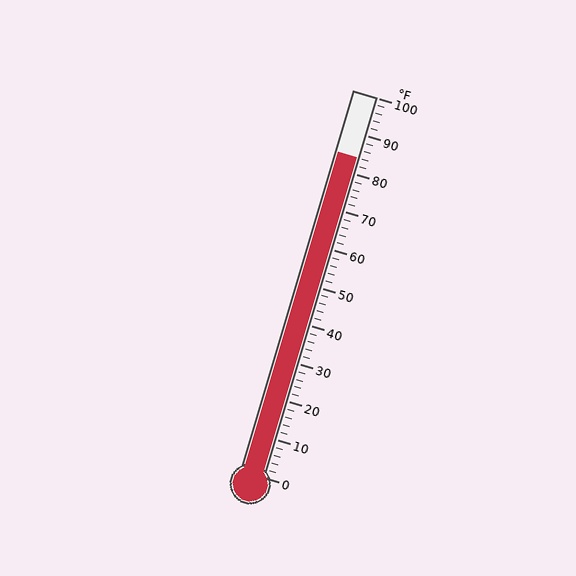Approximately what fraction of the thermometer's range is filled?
The thermometer is filled to approximately 85% of its range.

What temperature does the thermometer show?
The thermometer shows approximately 84°F.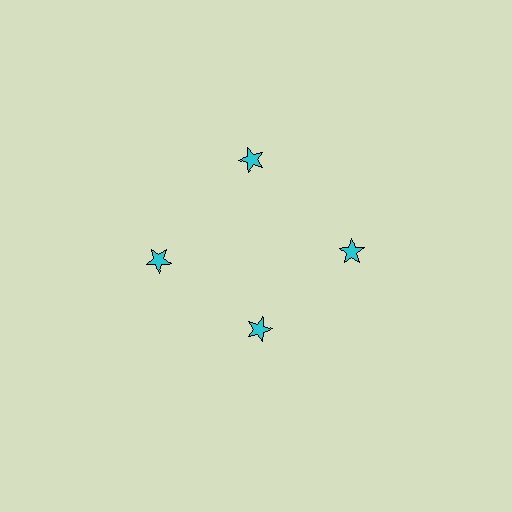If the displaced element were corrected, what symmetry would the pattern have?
It would have 4-fold rotational symmetry — the pattern would map onto itself every 90 degrees.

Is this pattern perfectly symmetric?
No. The 4 cyan stars are arranged in a ring, but one element near the 6 o'clock position is pulled inward toward the center, breaking the 4-fold rotational symmetry.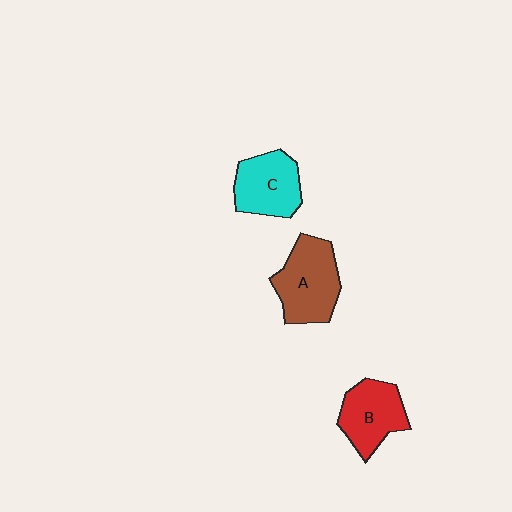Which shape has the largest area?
Shape A (brown).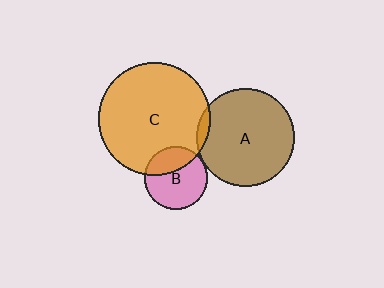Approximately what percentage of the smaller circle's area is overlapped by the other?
Approximately 30%.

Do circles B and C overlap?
Yes.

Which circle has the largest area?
Circle C (orange).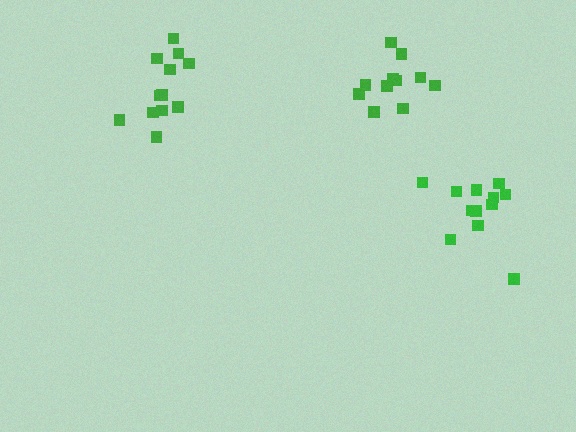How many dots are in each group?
Group 1: 11 dots, Group 2: 12 dots, Group 3: 12 dots (35 total).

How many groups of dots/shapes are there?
There are 3 groups.